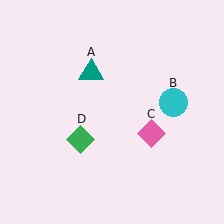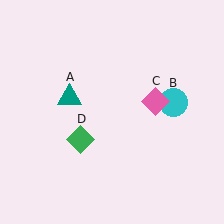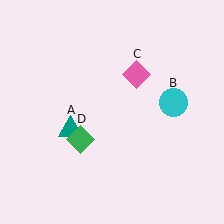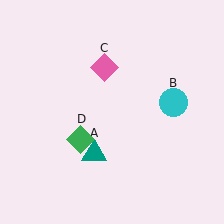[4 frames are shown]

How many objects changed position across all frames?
2 objects changed position: teal triangle (object A), pink diamond (object C).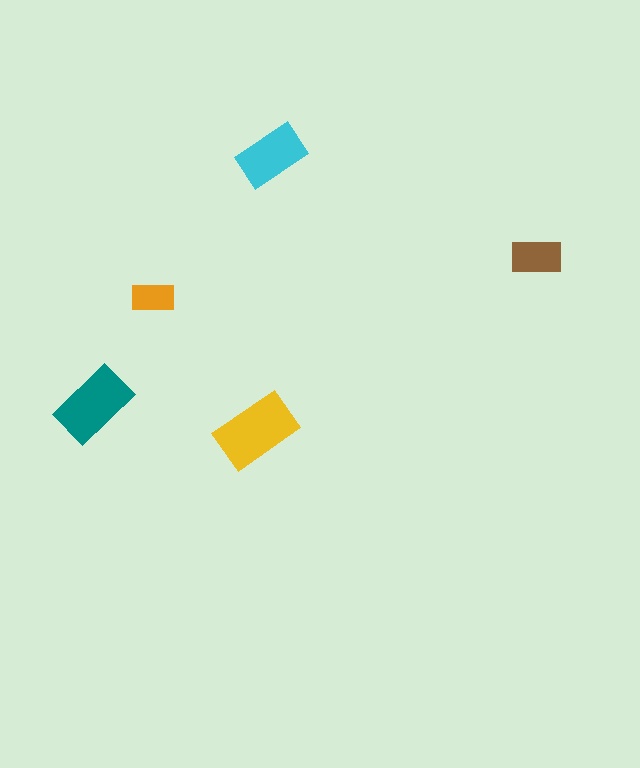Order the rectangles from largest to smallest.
the yellow one, the teal one, the cyan one, the brown one, the orange one.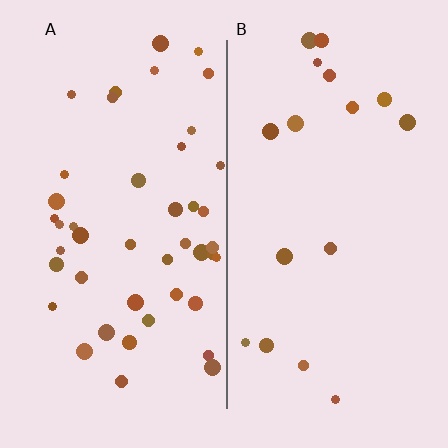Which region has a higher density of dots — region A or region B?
A (the left).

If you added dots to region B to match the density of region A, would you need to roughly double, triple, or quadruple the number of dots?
Approximately triple.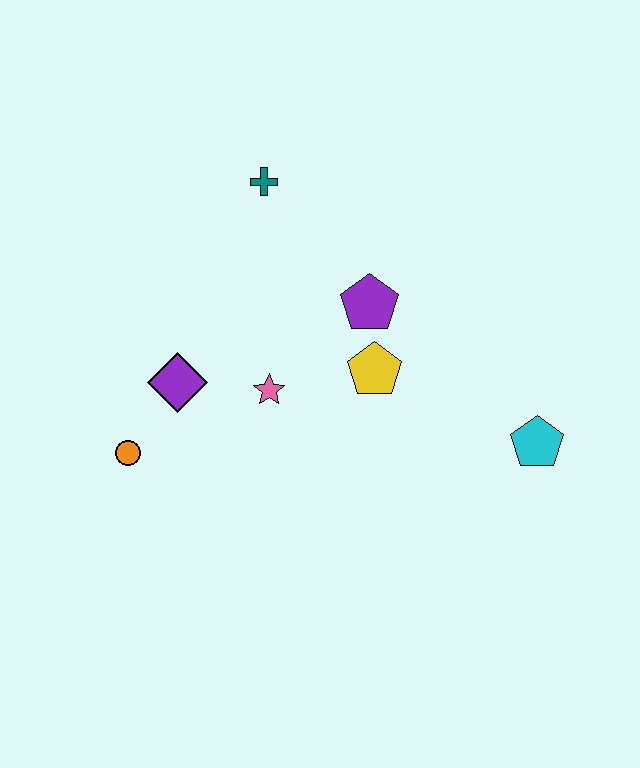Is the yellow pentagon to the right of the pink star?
Yes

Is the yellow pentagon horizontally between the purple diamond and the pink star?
No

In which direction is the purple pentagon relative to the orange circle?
The purple pentagon is to the right of the orange circle.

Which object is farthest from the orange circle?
The cyan pentagon is farthest from the orange circle.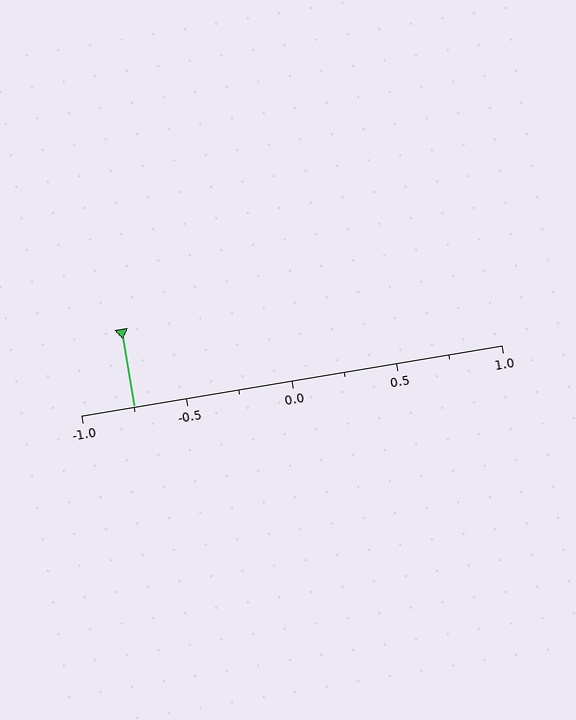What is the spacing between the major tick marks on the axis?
The major ticks are spaced 0.5 apart.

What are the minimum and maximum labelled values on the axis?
The axis runs from -1.0 to 1.0.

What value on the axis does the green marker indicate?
The marker indicates approximately -0.75.